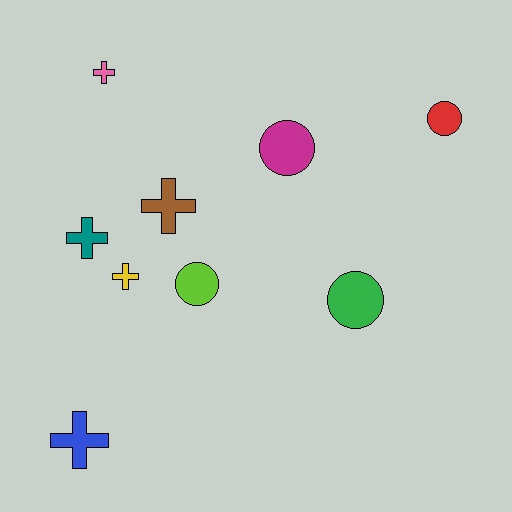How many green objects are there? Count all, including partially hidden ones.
There is 1 green object.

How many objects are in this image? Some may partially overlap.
There are 9 objects.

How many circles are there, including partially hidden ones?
There are 4 circles.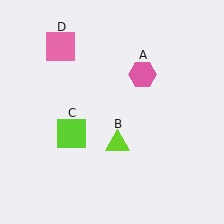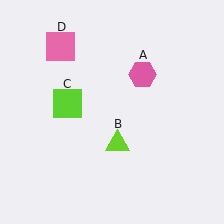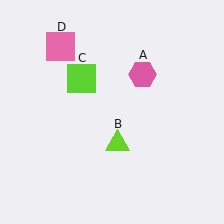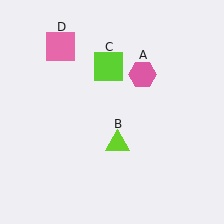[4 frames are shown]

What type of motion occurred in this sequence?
The lime square (object C) rotated clockwise around the center of the scene.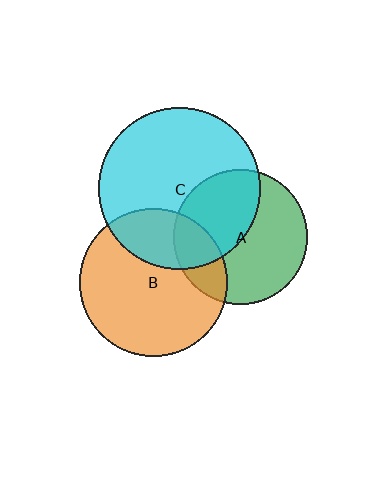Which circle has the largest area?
Circle C (cyan).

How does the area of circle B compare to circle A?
Approximately 1.2 times.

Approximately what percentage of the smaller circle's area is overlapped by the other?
Approximately 30%.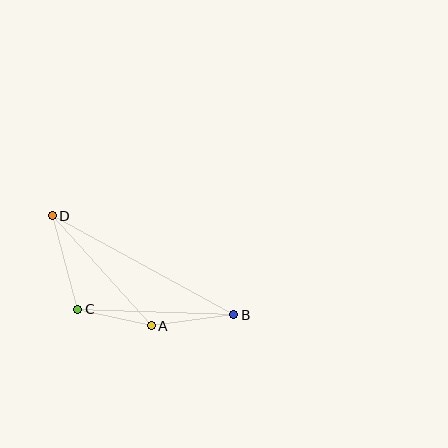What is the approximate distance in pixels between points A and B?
The distance between A and B is approximately 83 pixels.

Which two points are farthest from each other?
Points B and D are farthest from each other.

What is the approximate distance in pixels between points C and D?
The distance between C and D is approximately 97 pixels.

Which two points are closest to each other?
Points A and C are closest to each other.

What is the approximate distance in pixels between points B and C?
The distance between B and C is approximately 156 pixels.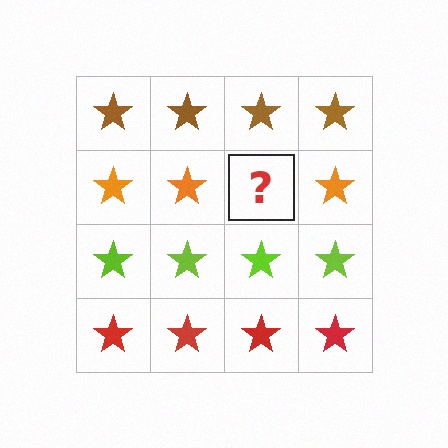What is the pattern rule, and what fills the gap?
The rule is that each row has a consistent color. The gap should be filled with an orange star.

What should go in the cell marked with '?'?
The missing cell should contain an orange star.